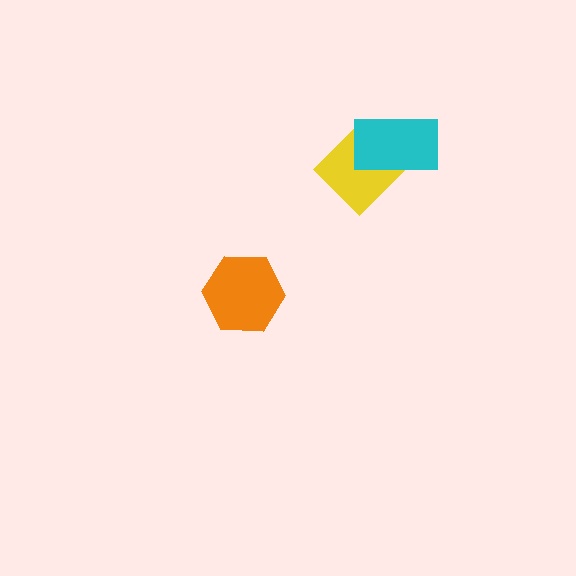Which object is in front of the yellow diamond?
The cyan rectangle is in front of the yellow diamond.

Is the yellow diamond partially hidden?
Yes, it is partially covered by another shape.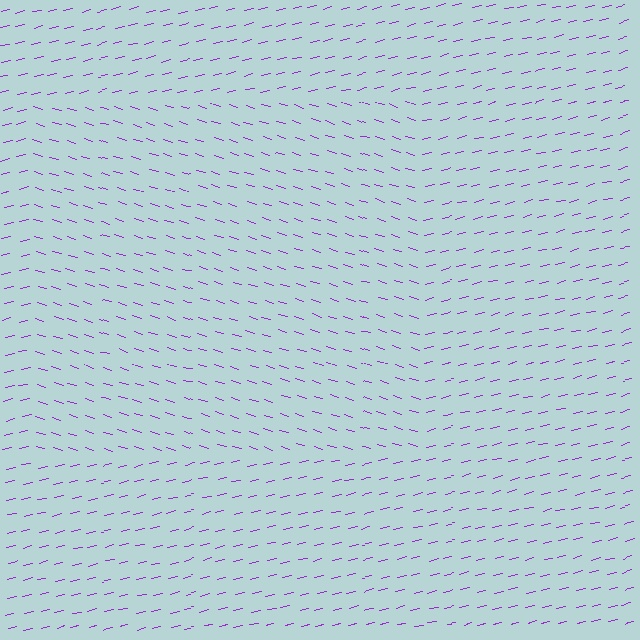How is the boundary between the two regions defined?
The boundary is defined purely by a change in line orientation (approximately 31 degrees difference). All lines are the same color and thickness.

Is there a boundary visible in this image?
Yes, there is a texture boundary formed by a change in line orientation.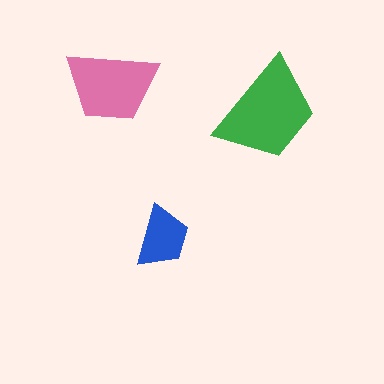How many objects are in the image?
There are 3 objects in the image.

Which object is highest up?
The pink trapezoid is topmost.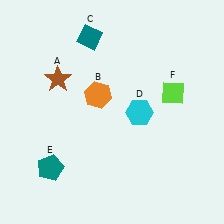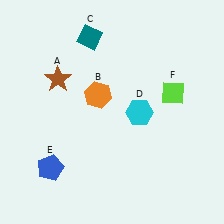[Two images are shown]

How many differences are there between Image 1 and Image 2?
There is 1 difference between the two images.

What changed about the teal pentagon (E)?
In Image 1, E is teal. In Image 2, it changed to blue.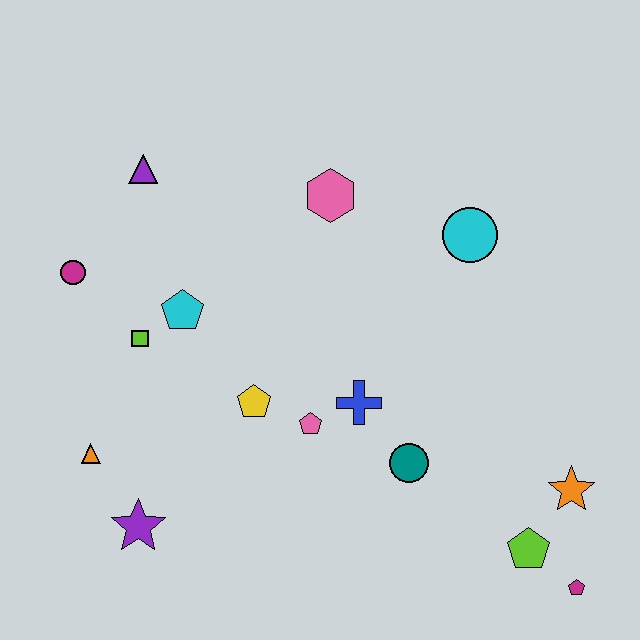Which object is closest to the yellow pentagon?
The pink pentagon is closest to the yellow pentagon.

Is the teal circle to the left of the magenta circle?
No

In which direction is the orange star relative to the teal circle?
The orange star is to the right of the teal circle.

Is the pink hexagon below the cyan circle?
No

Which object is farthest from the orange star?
The magenta circle is farthest from the orange star.